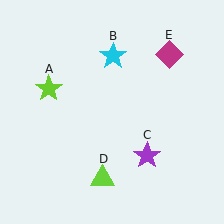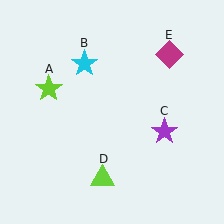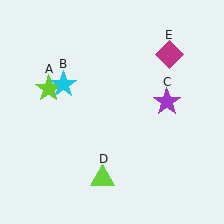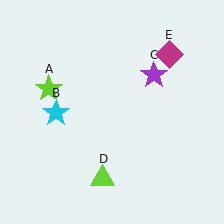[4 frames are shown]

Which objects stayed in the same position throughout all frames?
Lime star (object A) and lime triangle (object D) and magenta diamond (object E) remained stationary.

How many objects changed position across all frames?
2 objects changed position: cyan star (object B), purple star (object C).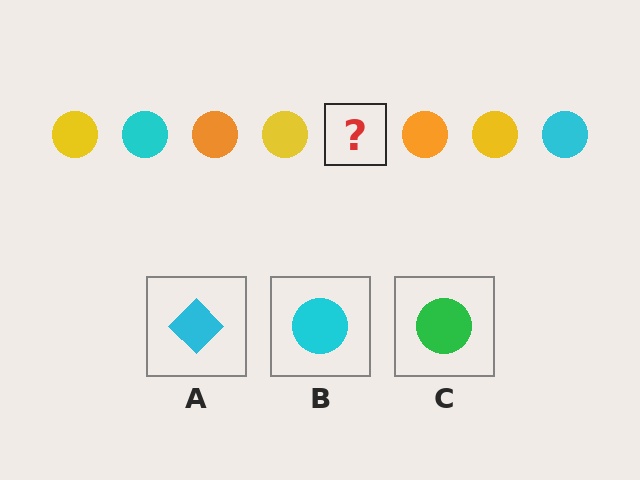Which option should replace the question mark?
Option B.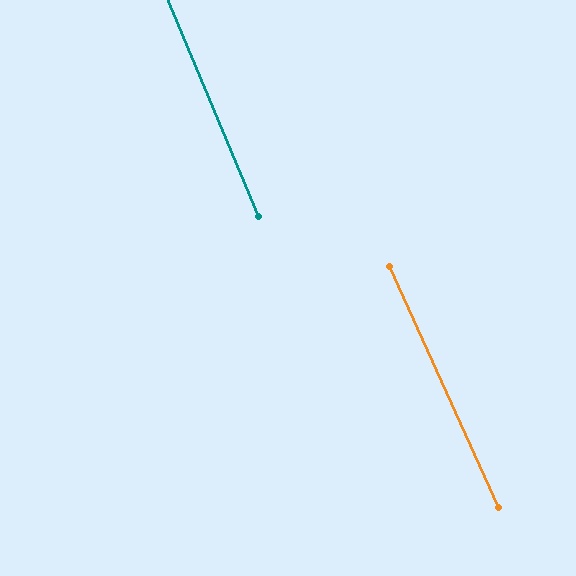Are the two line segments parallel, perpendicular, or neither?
Parallel — their directions differ by only 1.6°.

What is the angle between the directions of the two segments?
Approximately 2 degrees.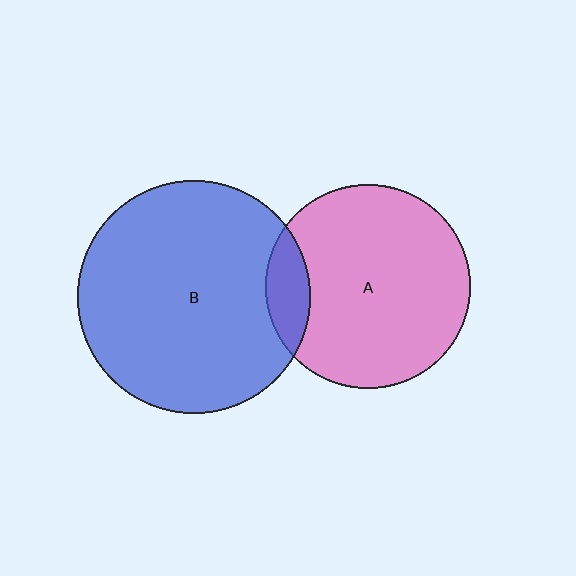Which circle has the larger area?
Circle B (blue).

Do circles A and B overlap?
Yes.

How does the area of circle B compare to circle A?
Approximately 1.3 times.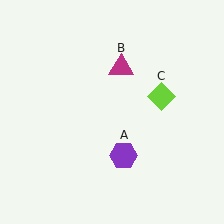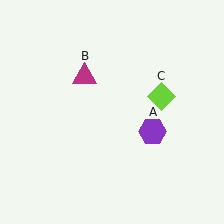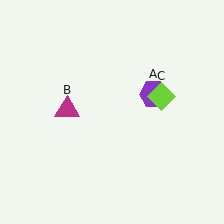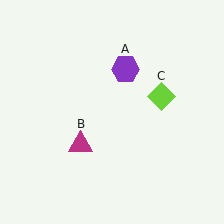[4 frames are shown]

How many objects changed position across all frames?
2 objects changed position: purple hexagon (object A), magenta triangle (object B).